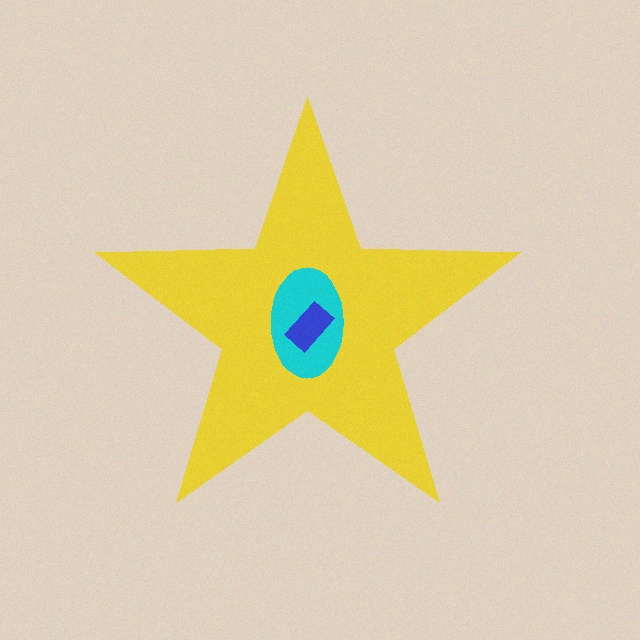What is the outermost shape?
The yellow star.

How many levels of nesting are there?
3.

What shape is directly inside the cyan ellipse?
The blue rectangle.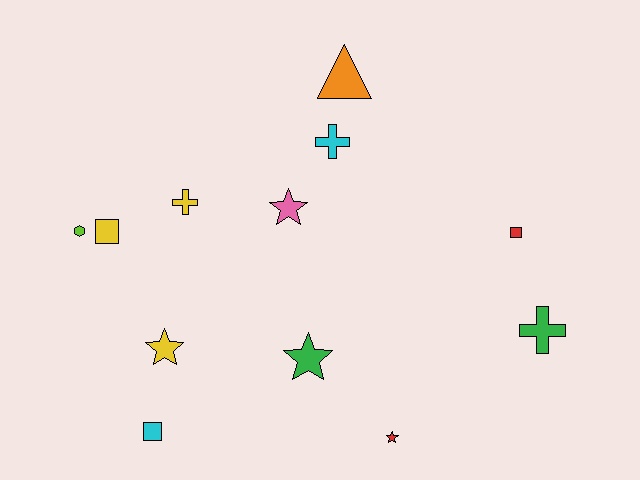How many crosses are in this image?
There are 3 crosses.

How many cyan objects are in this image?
There are 2 cyan objects.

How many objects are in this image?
There are 12 objects.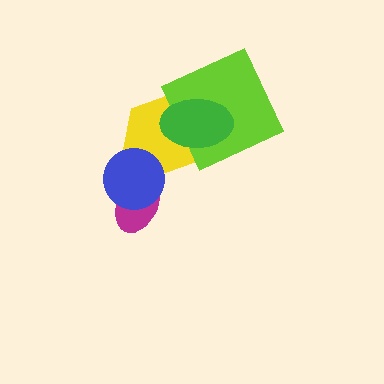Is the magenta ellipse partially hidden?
Yes, it is partially covered by another shape.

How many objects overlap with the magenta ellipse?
1 object overlaps with the magenta ellipse.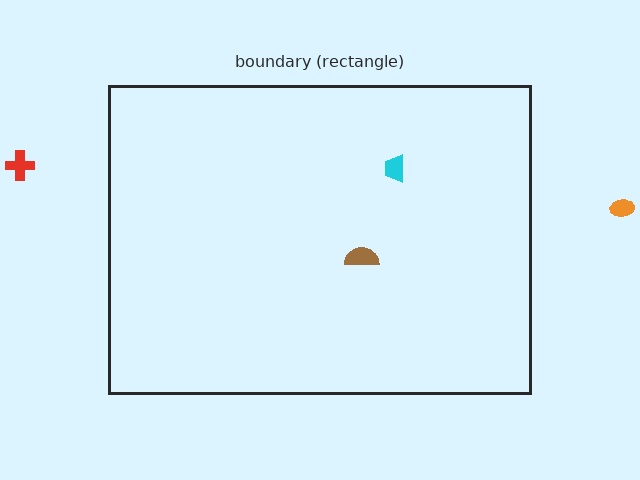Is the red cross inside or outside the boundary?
Outside.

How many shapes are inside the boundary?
2 inside, 2 outside.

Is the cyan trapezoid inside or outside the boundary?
Inside.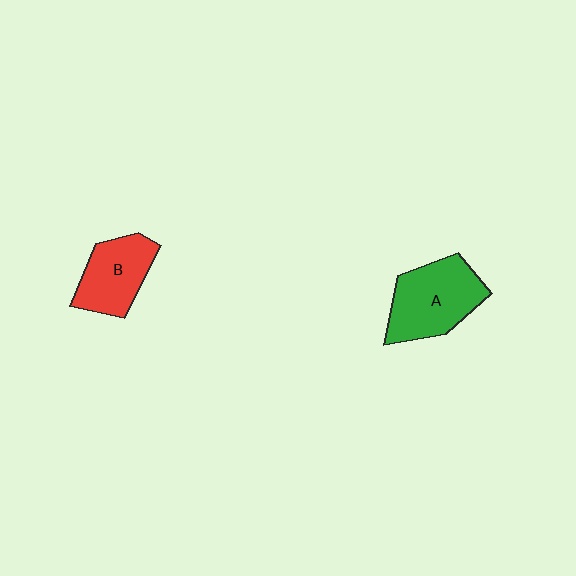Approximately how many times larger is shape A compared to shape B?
Approximately 1.3 times.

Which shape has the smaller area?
Shape B (red).